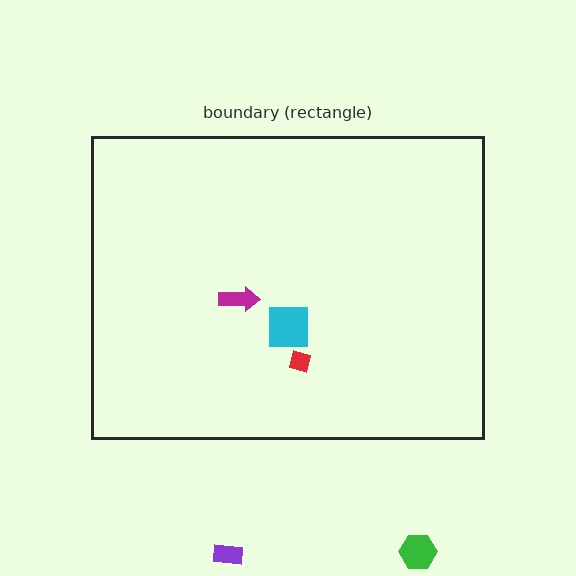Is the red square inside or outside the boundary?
Inside.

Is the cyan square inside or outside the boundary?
Inside.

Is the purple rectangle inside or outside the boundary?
Outside.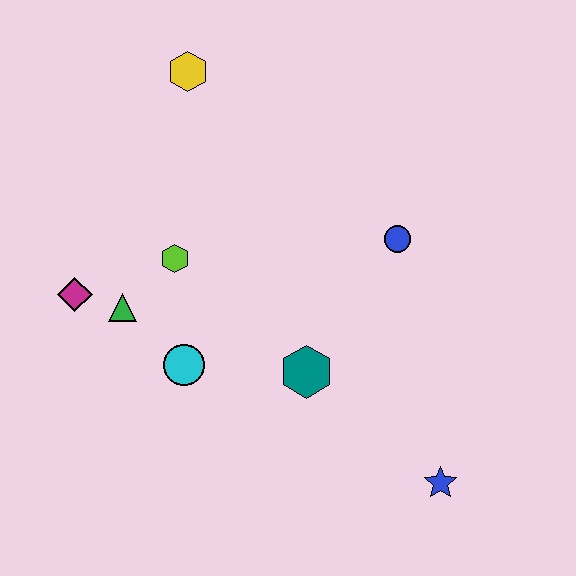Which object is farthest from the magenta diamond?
The blue star is farthest from the magenta diamond.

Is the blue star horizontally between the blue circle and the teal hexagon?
No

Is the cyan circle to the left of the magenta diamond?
No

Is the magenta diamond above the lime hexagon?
No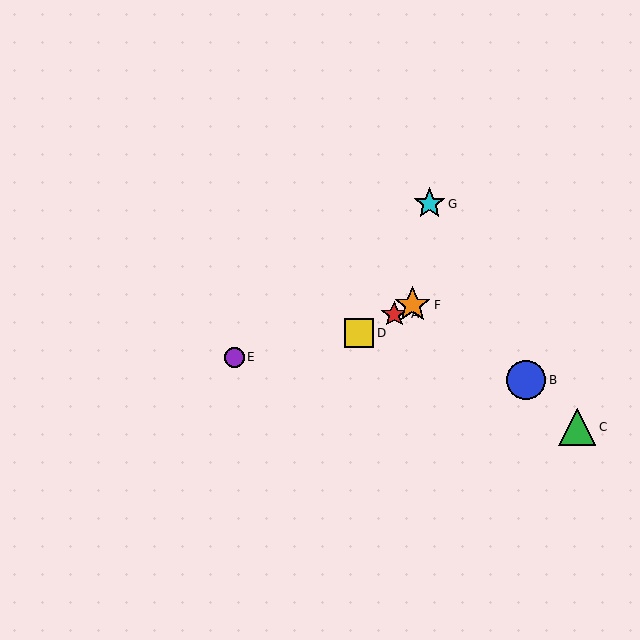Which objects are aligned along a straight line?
Objects A, D, F are aligned along a straight line.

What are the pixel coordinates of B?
Object B is at (526, 380).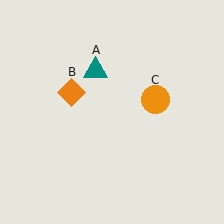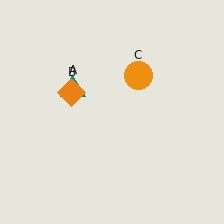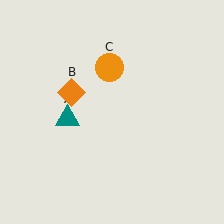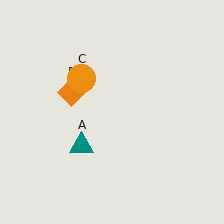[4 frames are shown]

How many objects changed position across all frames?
2 objects changed position: teal triangle (object A), orange circle (object C).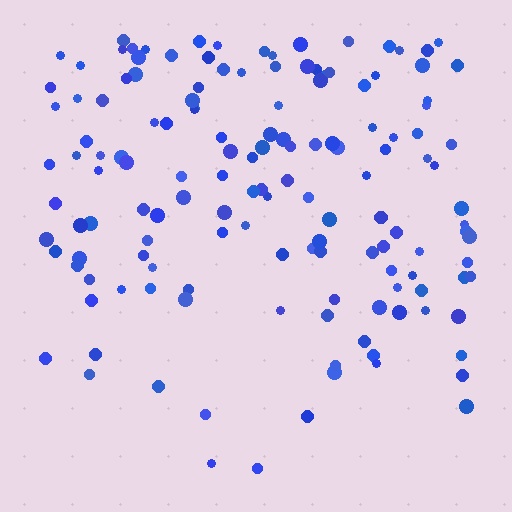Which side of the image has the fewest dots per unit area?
The bottom.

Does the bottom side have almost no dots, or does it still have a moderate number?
Still a moderate number, just noticeably fewer than the top.